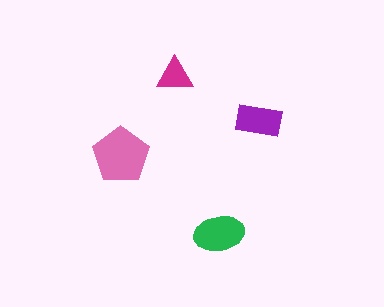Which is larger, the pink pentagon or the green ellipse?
The pink pentagon.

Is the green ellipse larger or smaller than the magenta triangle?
Larger.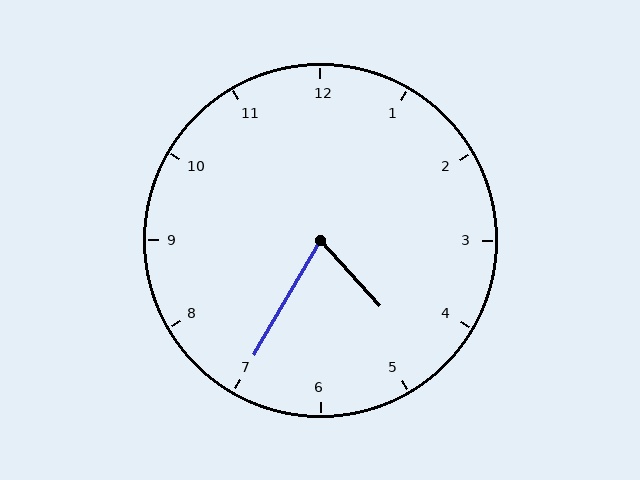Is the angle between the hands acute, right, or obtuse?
It is acute.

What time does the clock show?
4:35.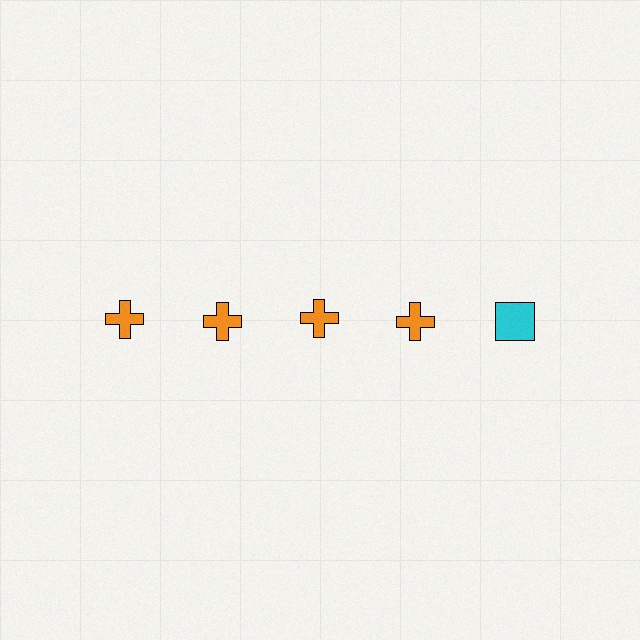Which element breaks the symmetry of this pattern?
The cyan square in the top row, rightmost column breaks the symmetry. All other shapes are orange crosses.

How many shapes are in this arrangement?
There are 5 shapes arranged in a grid pattern.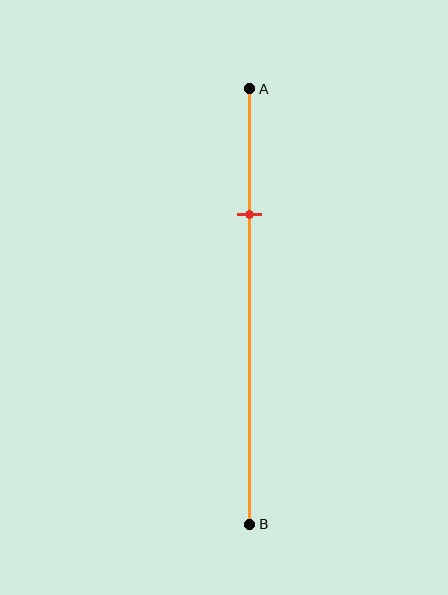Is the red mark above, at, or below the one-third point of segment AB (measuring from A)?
The red mark is above the one-third point of segment AB.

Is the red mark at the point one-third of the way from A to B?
No, the mark is at about 30% from A, not at the 33% one-third point.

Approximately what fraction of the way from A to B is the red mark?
The red mark is approximately 30% of the way from A to B.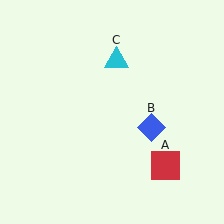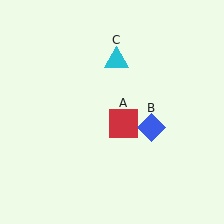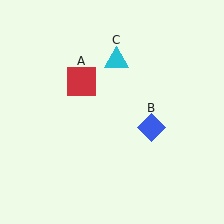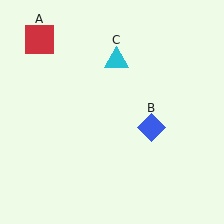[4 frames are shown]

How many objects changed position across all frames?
1 object changed position: red square (object A).